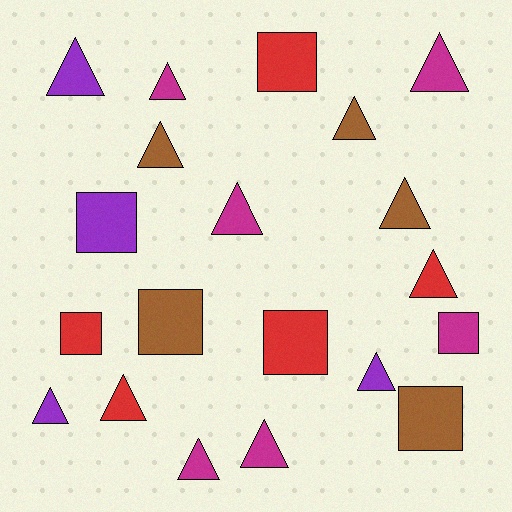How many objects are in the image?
There are 20 objects.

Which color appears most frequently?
Magenta, with 6 objects.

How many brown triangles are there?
There are 3 brown triangles.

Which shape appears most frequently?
Triangle, with 13 objects.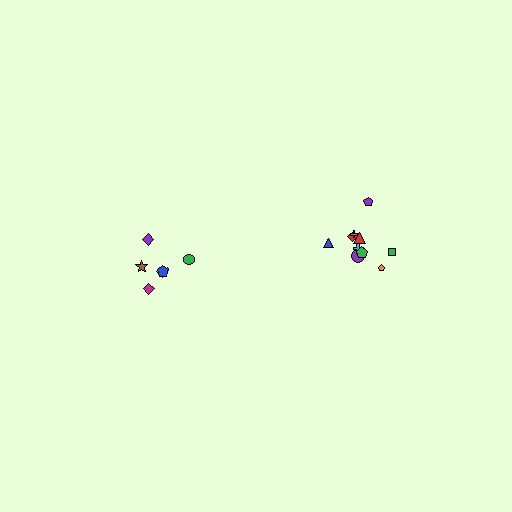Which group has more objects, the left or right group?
The right group.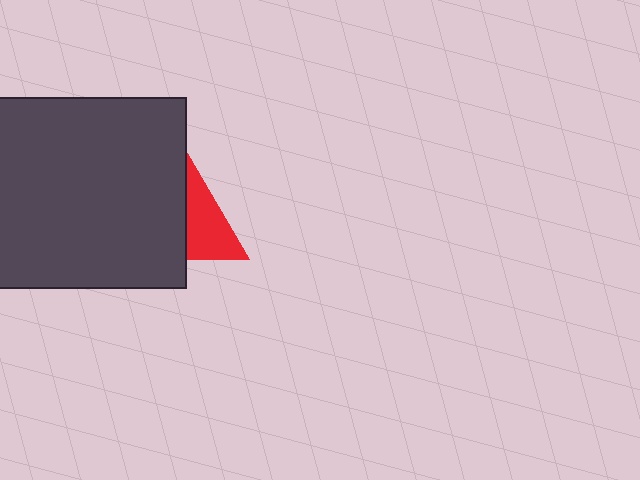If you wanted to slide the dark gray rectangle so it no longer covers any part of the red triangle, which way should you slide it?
Slide it left — that is the most direct way to separate the two shapes.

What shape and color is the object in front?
The object in front is a dark gray rectangle.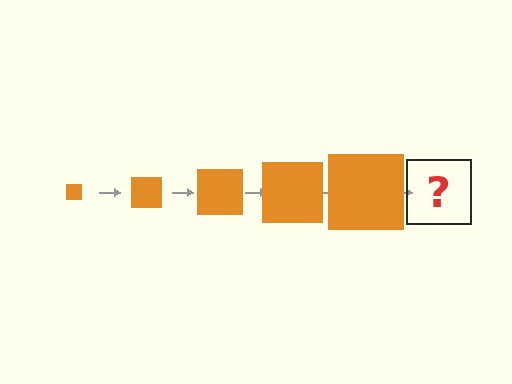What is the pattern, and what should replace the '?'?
The pattern is that the square gets progressively larger each step. The '?' should be an orange square, larger than the previous one.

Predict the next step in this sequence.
The next step is an orange square, larger than the previous one.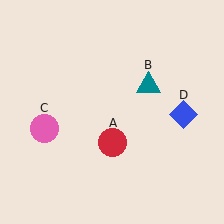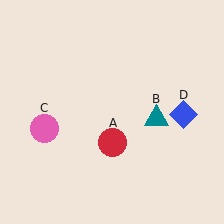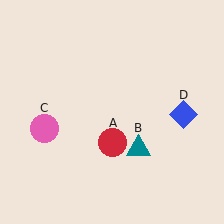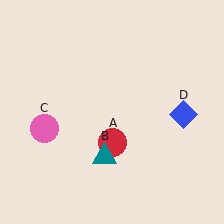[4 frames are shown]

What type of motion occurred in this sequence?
The teal triangle (object B) rotated clockwise around the center of the scene.